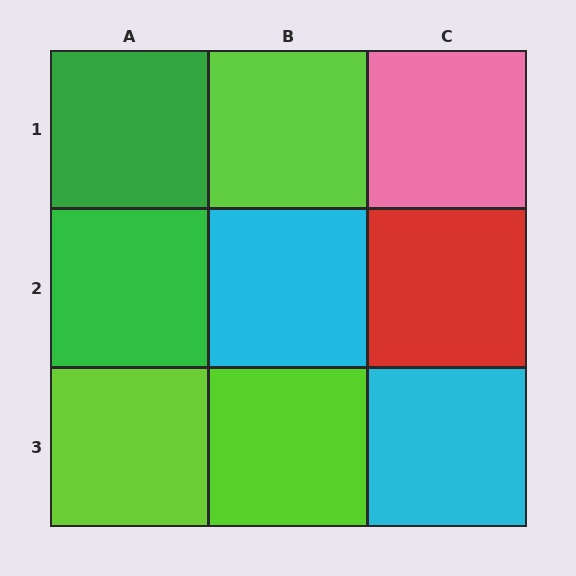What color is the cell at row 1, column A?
Green.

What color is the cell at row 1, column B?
Lime.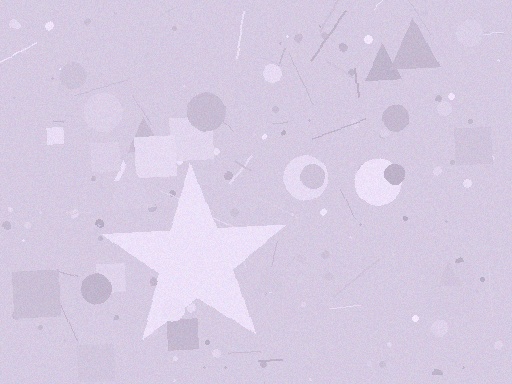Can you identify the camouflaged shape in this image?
The camouflaged shape is a star.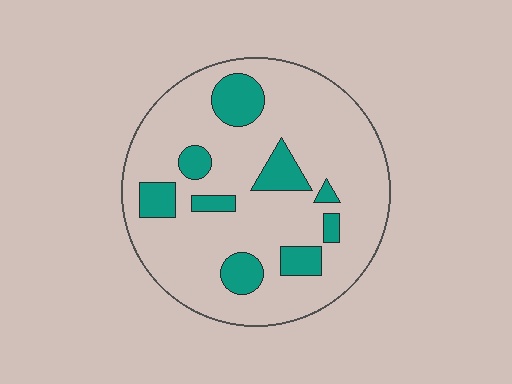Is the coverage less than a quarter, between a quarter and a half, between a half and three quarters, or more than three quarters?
Less than a quarter.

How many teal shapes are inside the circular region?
9.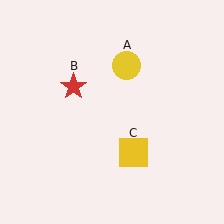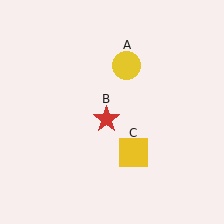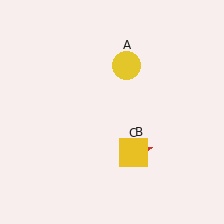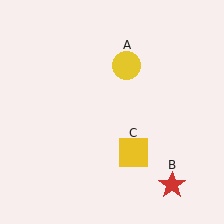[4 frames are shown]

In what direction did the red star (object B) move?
The red star (object B) moved down and to the right.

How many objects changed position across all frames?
1 object changed position: red star (object B).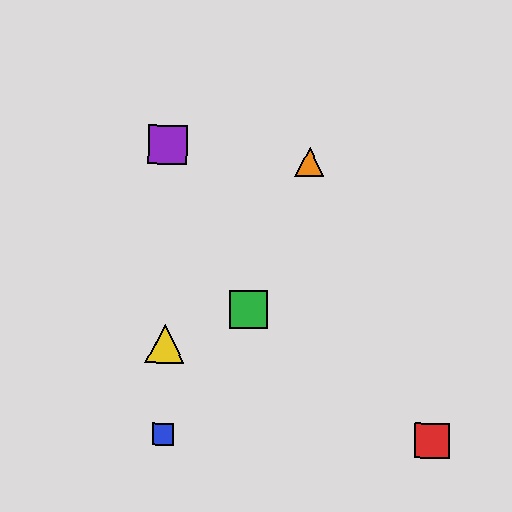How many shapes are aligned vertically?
3 shapes (the blue square, the yellow triangle, the purple square) are aligned vertically.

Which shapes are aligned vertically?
The blue square, the yellow triangle, the purple square are aligned vertically.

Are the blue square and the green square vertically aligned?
No, the blue square is at x≈163 and the green square is at x≈249.